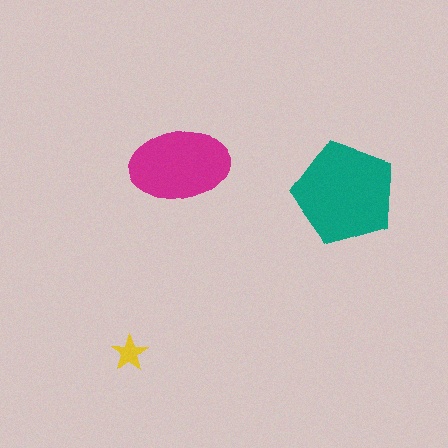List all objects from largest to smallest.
The teal pentagon, the magenta ellipse, the yellow star.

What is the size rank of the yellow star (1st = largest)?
3rd.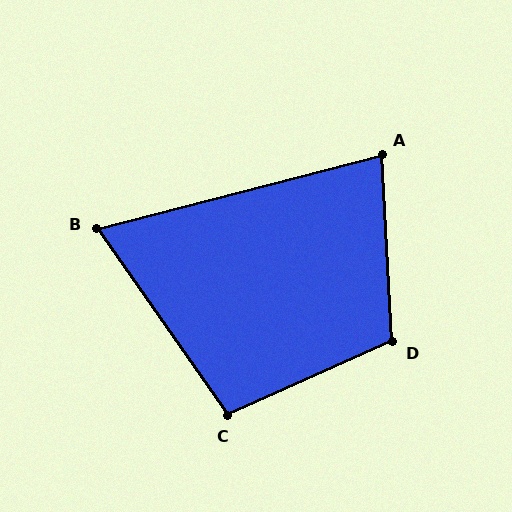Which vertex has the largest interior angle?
D, at approximately 111 degrees.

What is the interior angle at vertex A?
Approximately 79 degrees (acute).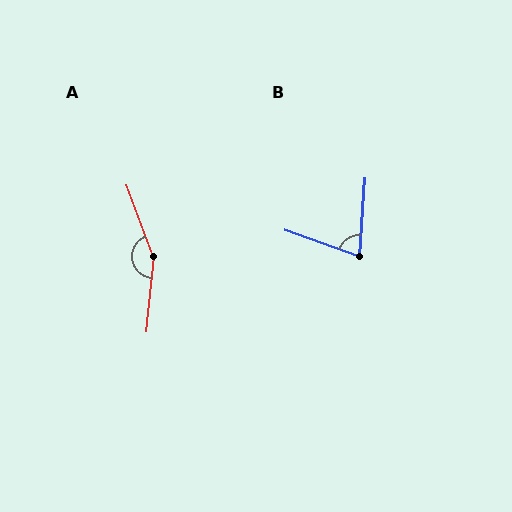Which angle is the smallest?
B, at approximately 74 degrees.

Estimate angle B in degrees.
Approximately 74 degrees.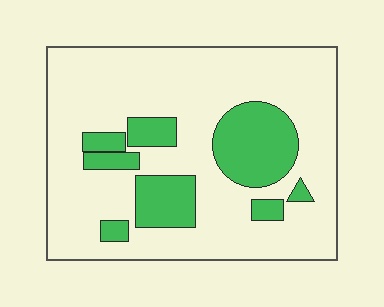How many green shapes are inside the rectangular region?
8.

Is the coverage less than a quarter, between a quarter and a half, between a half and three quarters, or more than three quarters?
Less than a quarter.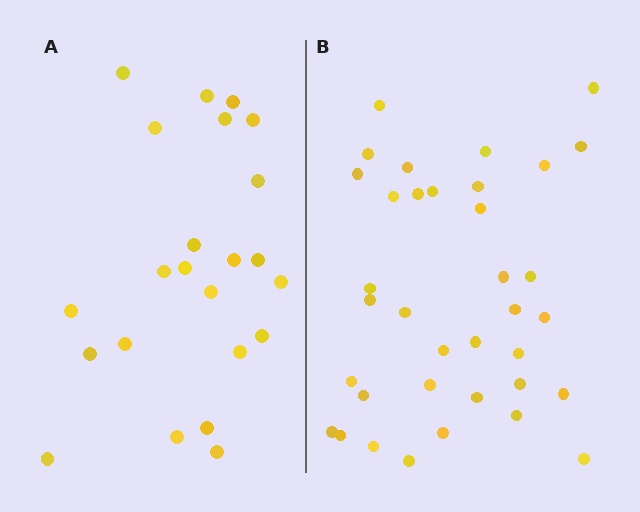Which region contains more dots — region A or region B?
Region B (the right region) has more dots.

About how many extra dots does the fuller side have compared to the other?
Region B has approximately 15 more dots than region A.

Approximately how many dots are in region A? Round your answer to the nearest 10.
About 20 dots. (The exact count is 23, which rounds to 20.)